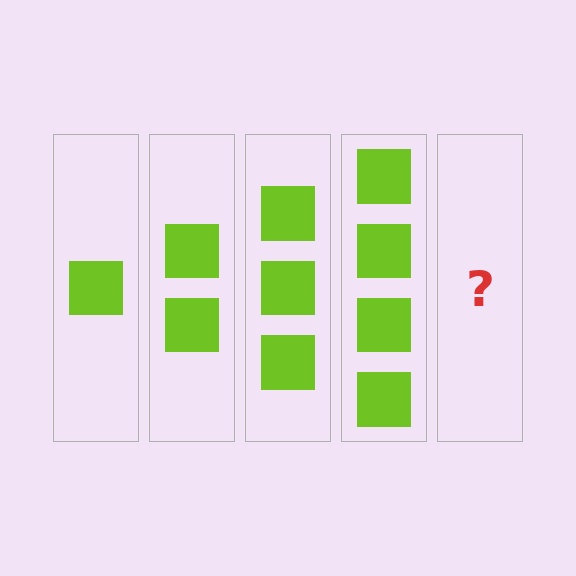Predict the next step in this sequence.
The next step is 5 squares.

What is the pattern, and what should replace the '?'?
The pattern is that each step adds one more square. The '?' should be 5 squares.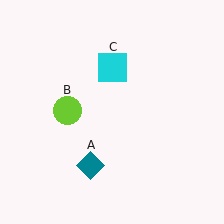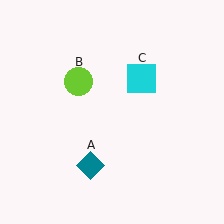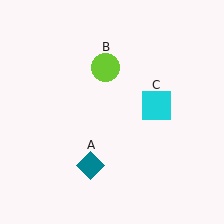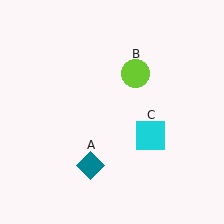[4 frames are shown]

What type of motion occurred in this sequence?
The lime circle (object B), cyan square (object C) rotated clockwise around the center of the scene.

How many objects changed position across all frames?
2 objects changed position: lime circle (object B), cyan square (object C).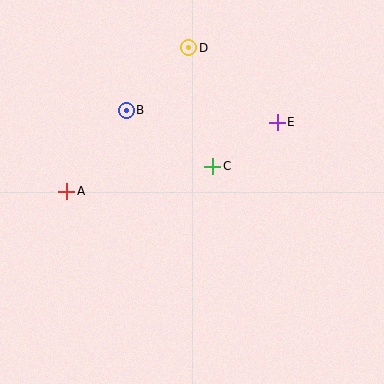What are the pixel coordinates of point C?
Point C is at (213, 166).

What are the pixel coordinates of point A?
Point A is at (67, 191).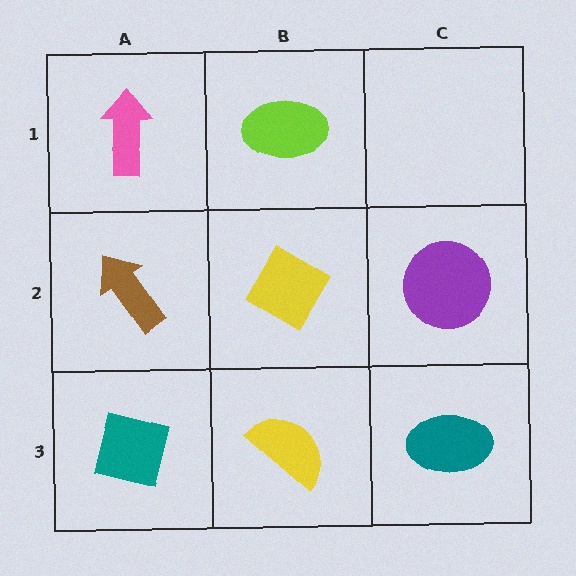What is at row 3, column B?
A yellow semicircle.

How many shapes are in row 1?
2 shapes.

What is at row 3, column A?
A teal square.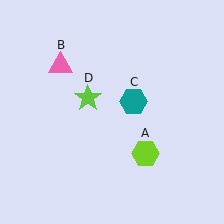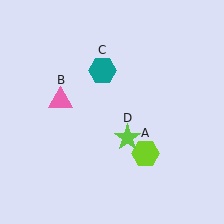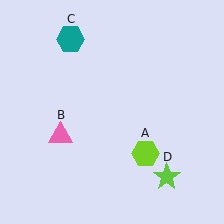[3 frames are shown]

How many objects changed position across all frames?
3 objects changed position: pink triangle (object B), teal hexagon (object C), lime star (object D).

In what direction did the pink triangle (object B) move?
The pink triangle (object B) moved down.